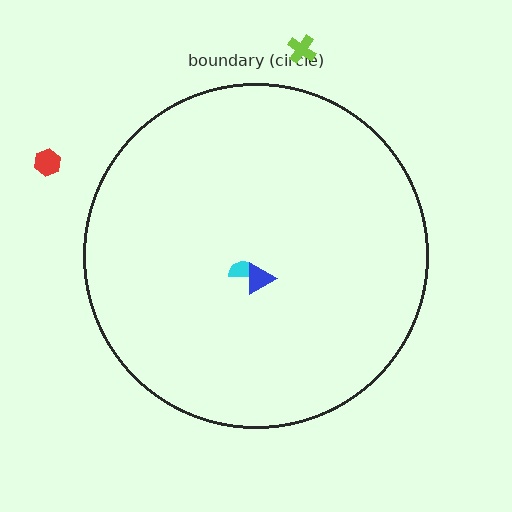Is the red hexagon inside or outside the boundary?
Outside.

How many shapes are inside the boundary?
2 inside, 2 outside.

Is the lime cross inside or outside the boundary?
Outside.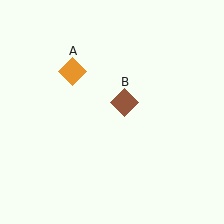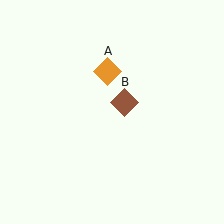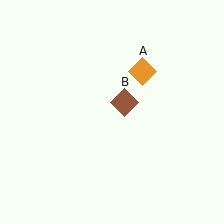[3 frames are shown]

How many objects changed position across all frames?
1 object changed position: orange diamond (object A).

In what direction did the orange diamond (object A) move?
The orange diamond (object A) moved right.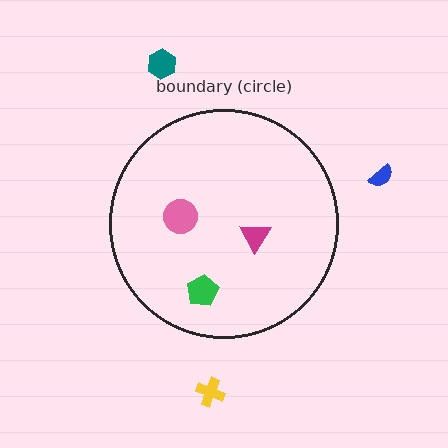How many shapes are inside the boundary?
3 inside, 3 outside.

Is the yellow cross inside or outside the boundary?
Outside.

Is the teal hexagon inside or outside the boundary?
Outside.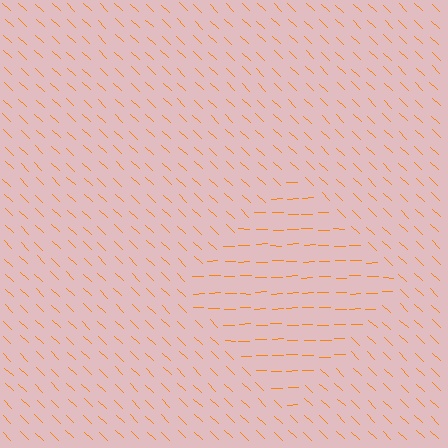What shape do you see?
I see a diamond.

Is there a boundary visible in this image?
Yes, there is a texture boundary formed by a change in line orientation.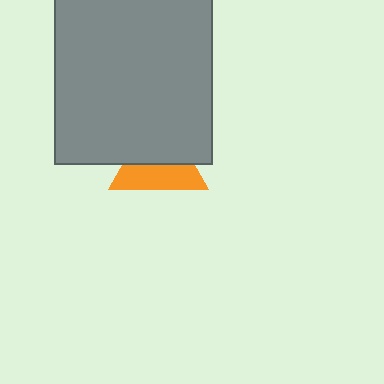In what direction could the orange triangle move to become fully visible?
The orange triangle could move down. That would shift it out from behind the gray rectangle entirely.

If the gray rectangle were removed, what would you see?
You would see the complete orange triangle.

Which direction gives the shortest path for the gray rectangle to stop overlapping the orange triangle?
Moving up gives the shortest separation.